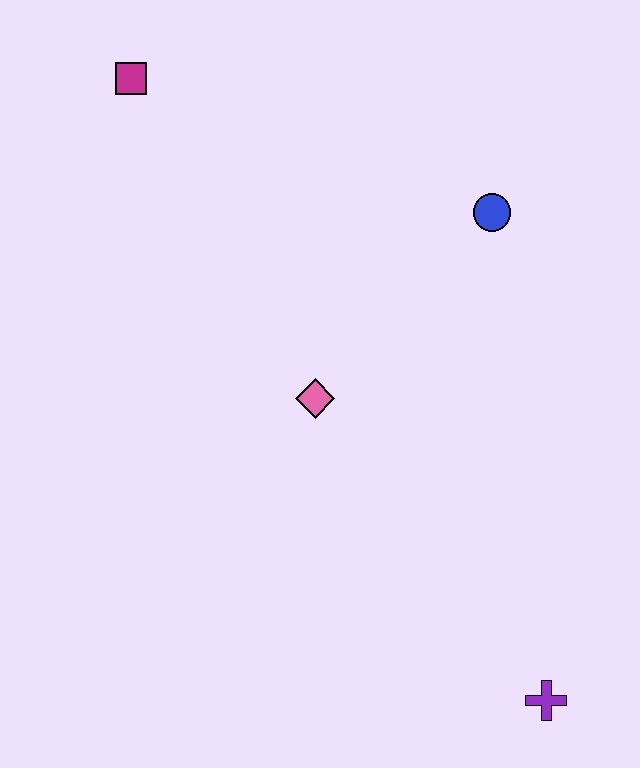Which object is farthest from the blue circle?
The purple cross is farthest from the blue circle.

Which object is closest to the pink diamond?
The blue circle is closest to the pink diamond.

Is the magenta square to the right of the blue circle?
No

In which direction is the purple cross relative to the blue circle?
The purple cross is below the blue circle.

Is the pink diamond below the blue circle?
Yes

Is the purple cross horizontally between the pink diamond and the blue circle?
No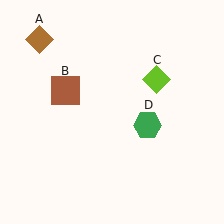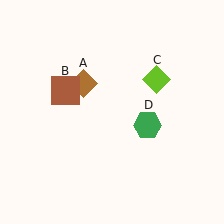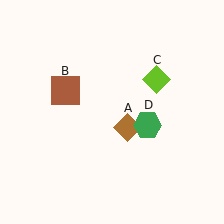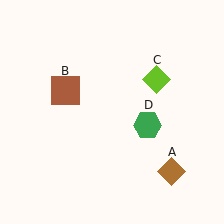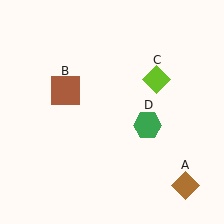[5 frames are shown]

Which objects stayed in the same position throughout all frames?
Brown square (object B) and lime diamond (object C) and green hexagon (object D) remained stationary.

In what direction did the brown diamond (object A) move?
The brown diamond (object A) moved down and to the right.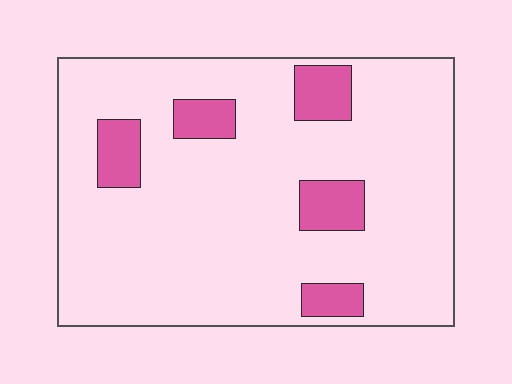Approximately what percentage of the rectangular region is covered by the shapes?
Approximately 15%.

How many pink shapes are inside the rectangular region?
5.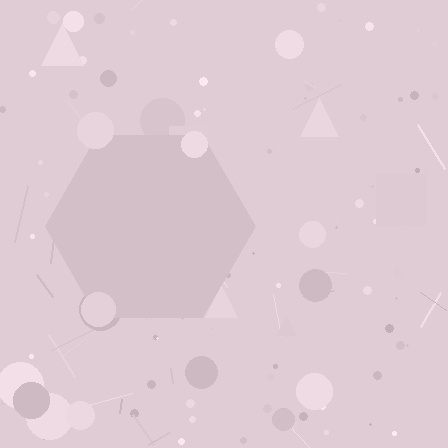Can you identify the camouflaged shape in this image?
The camouflaged shape is a hexagon.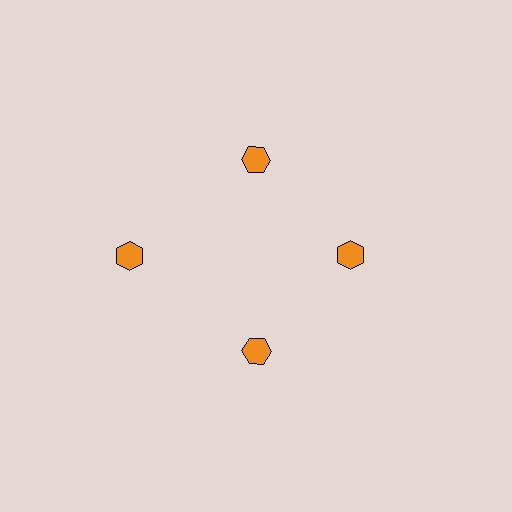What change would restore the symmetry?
The symmetry would be restored by moving it inward, back onto the ring so that all 4 hexagons sit at equal angles and equal distance from the center.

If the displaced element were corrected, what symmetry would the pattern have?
It would have 4-fold rotational symmetry — the pattern would map onto itself every 90 degrees.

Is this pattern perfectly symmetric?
No. The 4 orange hexagons are arranged in a ring, but one element near the 9 o'clock position is pushed outward from the center, breaking the 4-fold rotational symmetry.